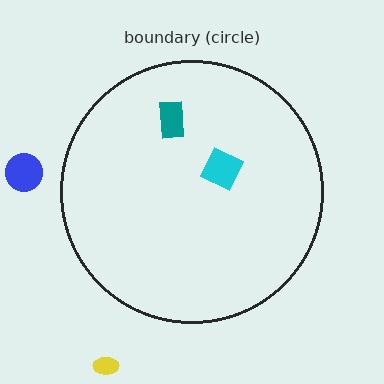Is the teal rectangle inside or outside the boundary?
Inside.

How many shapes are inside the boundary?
2 inside, 2 outside.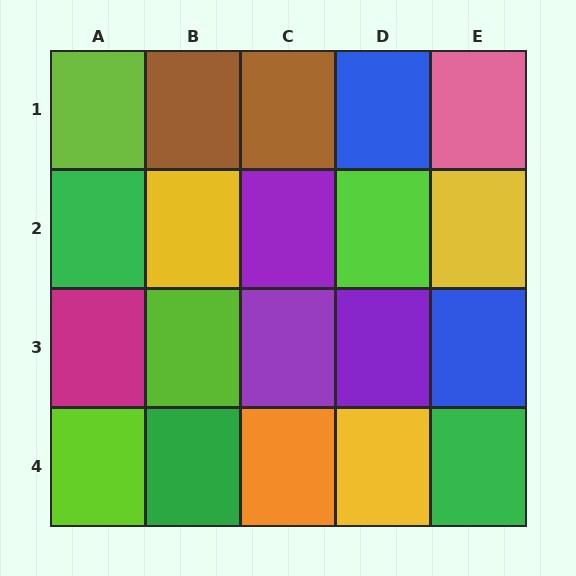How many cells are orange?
1 cell is orange.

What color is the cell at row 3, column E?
Blue.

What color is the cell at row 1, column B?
Brown.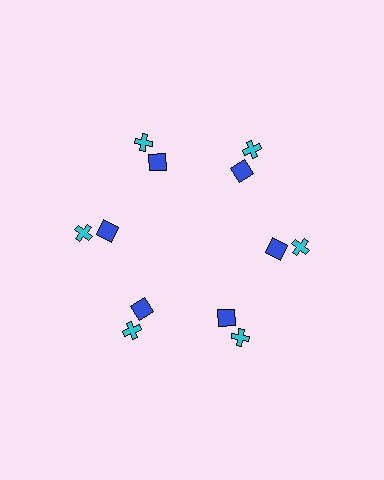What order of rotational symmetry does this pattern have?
This pattern has 6-fold rotational symmetry.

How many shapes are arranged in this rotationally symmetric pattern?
There are 12 shapes, arranged in 6 groups of 2.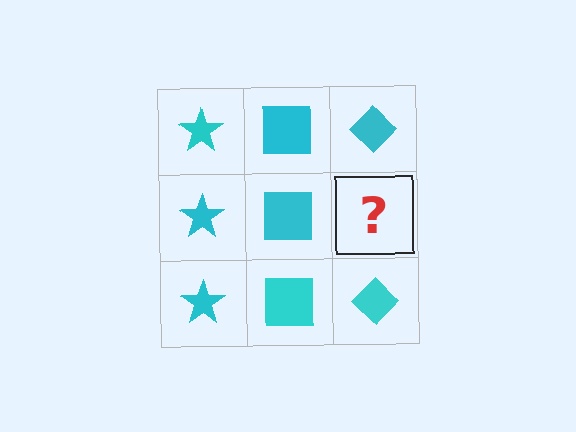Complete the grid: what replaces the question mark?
The question mark should be replaced with a cyan diamond.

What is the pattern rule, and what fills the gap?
The rule is that each column has a consistent shape. The gap should be filled with a cyan diamond.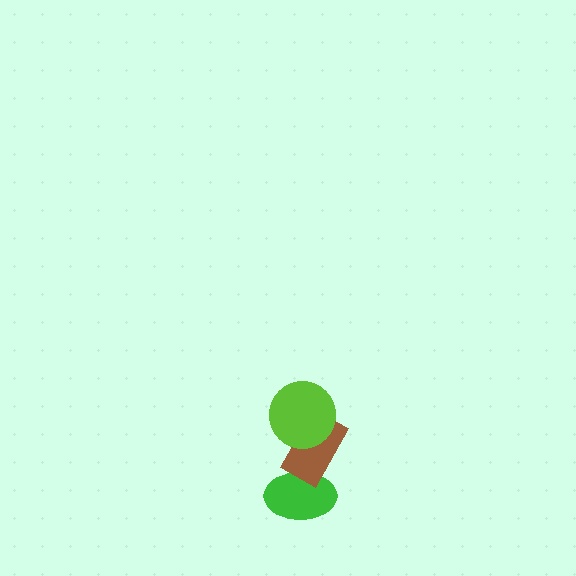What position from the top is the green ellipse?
The green ellipse is 3rd from the top.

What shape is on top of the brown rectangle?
The lime circle is on top of the brown rectangle.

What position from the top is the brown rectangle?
The brown rectangle is 2nd from the top.